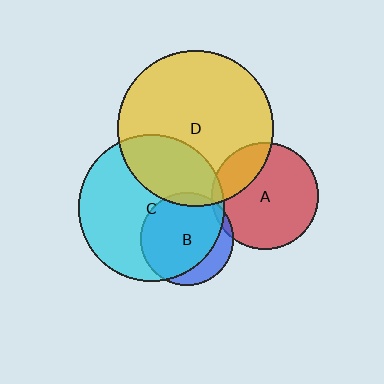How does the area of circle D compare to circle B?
Approximately 2.9 times.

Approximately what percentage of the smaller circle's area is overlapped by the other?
Approximately 30%.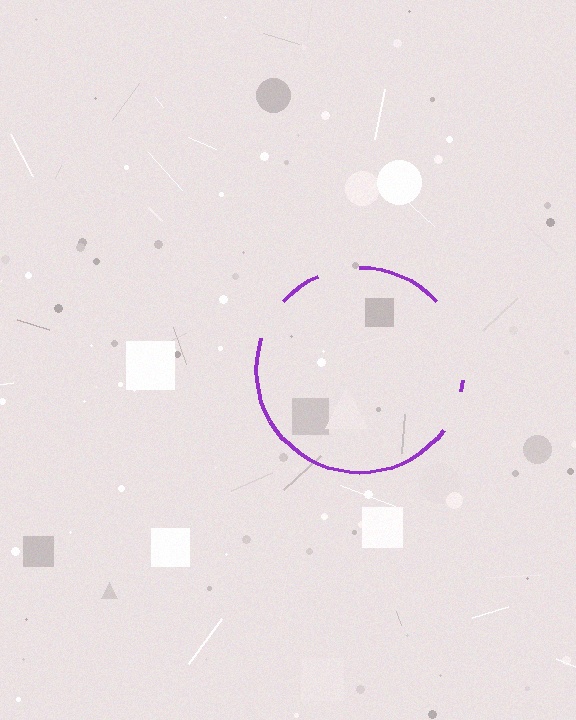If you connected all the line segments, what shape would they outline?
They would outline a circle.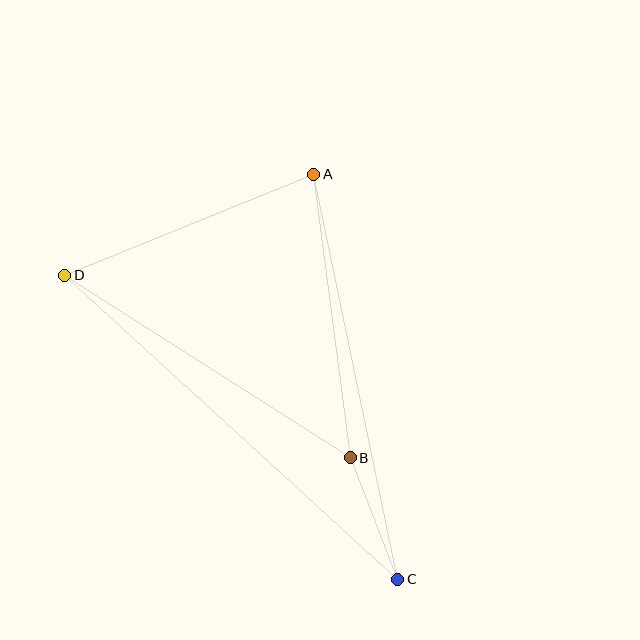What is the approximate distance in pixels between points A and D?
The distance between A and D is approximately 269 pixels.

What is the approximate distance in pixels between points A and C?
The distance between A and C is approximately 414 pixels.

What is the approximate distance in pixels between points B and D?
The distance between B and D is approximately 339 pixels.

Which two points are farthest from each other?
Points C and D are farthest from each other.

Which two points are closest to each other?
Points B and C are closest to each other.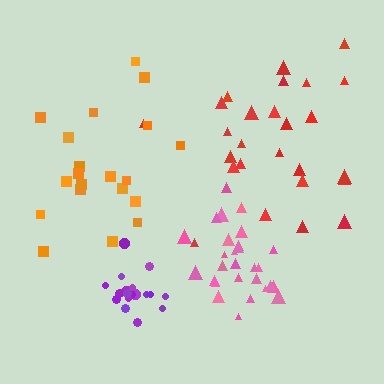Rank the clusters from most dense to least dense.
pink, purple, red, orange.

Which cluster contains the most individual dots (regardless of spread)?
Pink (28).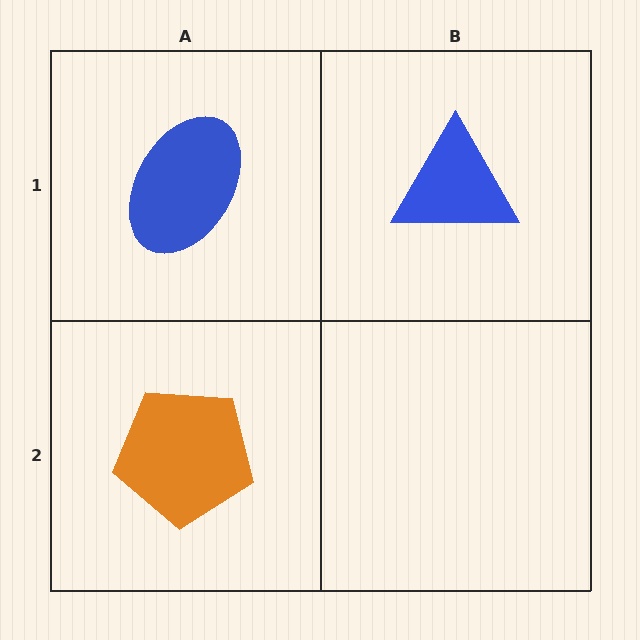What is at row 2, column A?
An orange pentagon.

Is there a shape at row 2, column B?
No, that cell is empty.